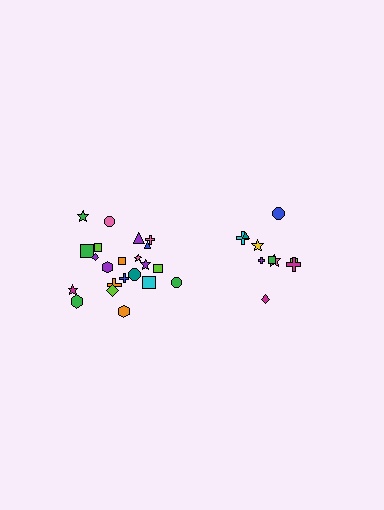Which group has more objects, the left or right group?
The left group.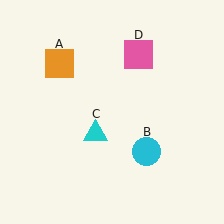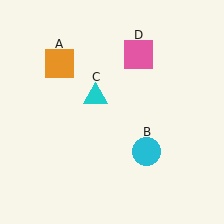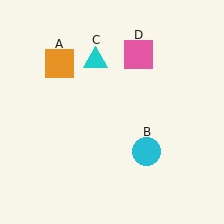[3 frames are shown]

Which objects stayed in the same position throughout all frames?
Orange square (object A) and cyan circle (object B) and pink square (object D) remained stationary.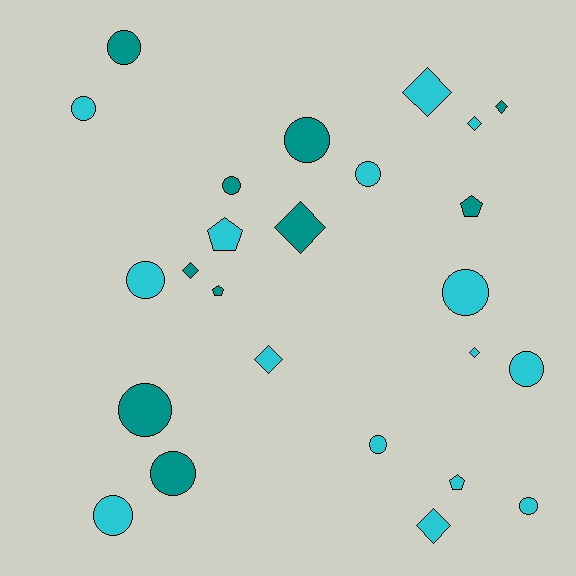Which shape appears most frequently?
Circle, with 13 objects.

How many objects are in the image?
There are 25 objects.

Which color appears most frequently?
Cyan, with 15 objects.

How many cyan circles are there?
There are 8 cyan circles.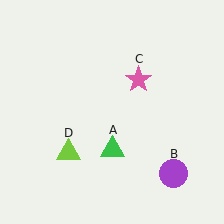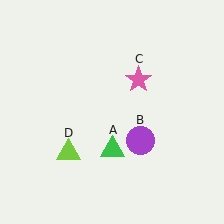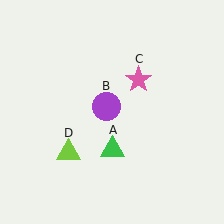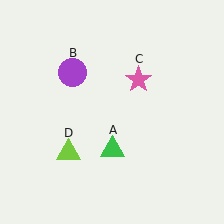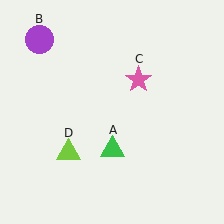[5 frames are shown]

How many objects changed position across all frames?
1 object changed position: purple circle (object B).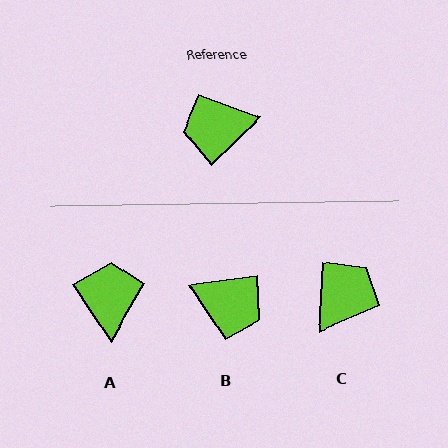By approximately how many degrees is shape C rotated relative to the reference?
Approximately 137 degrees clockwise.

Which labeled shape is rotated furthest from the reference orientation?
B, about 144 degrees away.